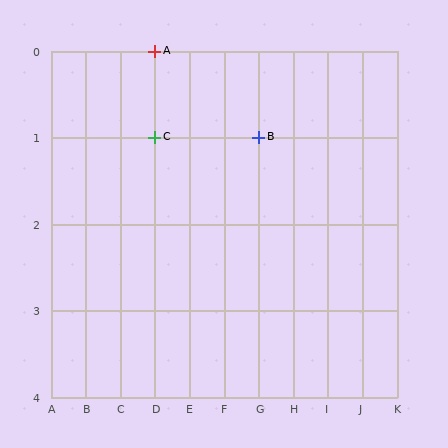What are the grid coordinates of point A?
Point A is at grid coordinates (D, 0).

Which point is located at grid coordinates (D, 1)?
Point C is at (D, 1).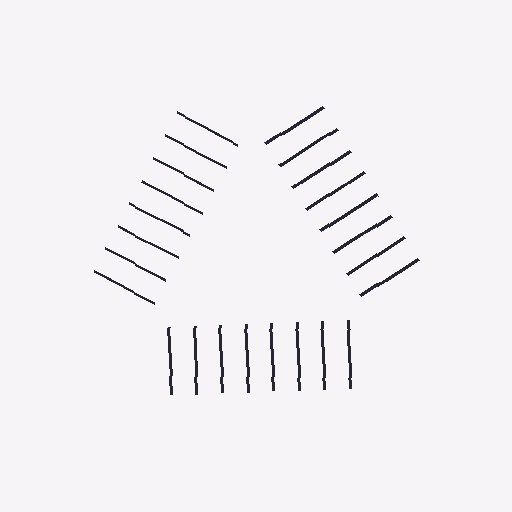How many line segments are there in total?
24 — 8 along each of the 3 edges.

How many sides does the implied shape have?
3 sides — the line-ends trace a triangle.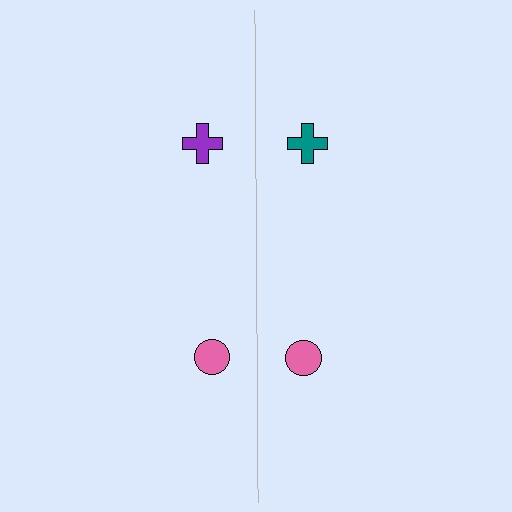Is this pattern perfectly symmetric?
No, the pattern is not perfectly symmetric. The teal cross on the right side breaks the symmetry — its mirror counterpart is purple.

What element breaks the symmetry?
The teal cross on the right side breaks the symmetry — its mirror counterpart is purple.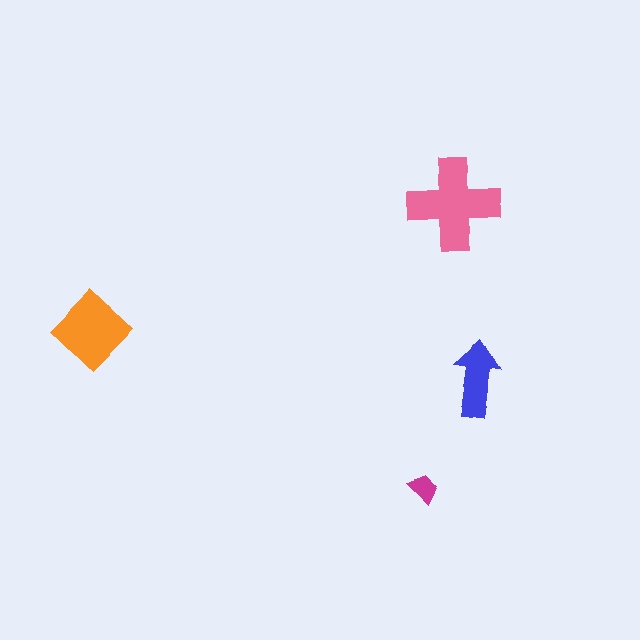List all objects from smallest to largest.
The magenta trapezoid, the blue arrow, the orange diamond, the pink cross.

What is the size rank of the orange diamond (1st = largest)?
2nd.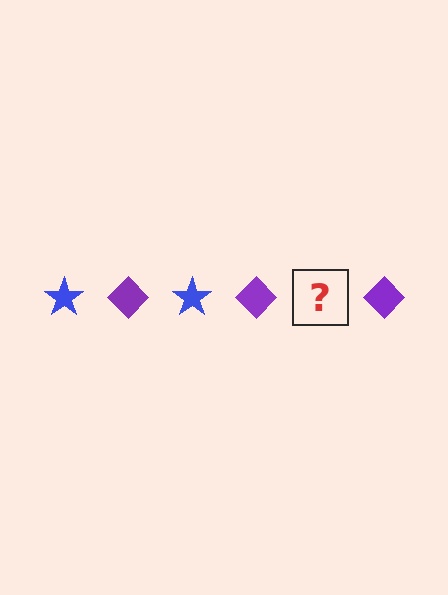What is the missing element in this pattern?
The missing element is a blue star.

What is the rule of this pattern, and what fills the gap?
The rule is that the pattern alternates between blue star and purple diamond. The gap should be filled with a blue star.